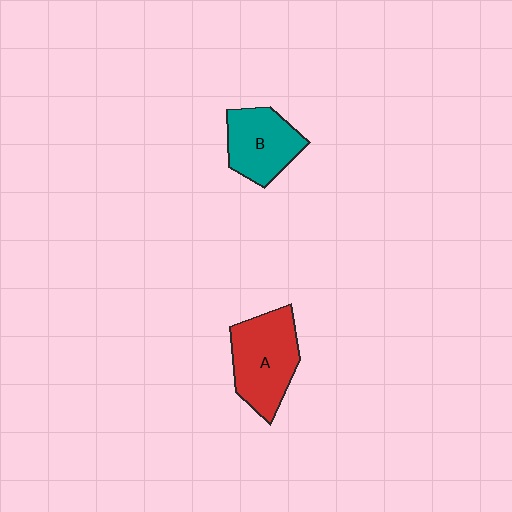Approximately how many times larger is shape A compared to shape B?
Approximately 1.2 times.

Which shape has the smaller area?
Shape B (teal).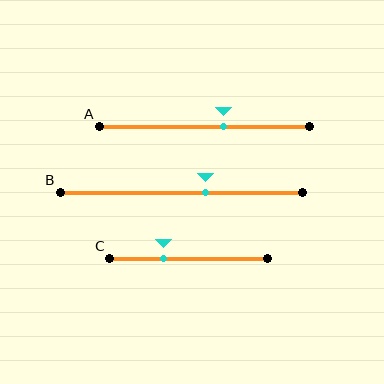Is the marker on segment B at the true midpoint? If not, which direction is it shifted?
No, the marker on segment B is shifted to the right by about 10% of the segment length.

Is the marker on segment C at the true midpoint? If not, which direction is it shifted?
No, the marker on segment C is shifted to the left by about 16% of the segment length.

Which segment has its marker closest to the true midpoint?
Segment A has its marker closest to the true midpoint.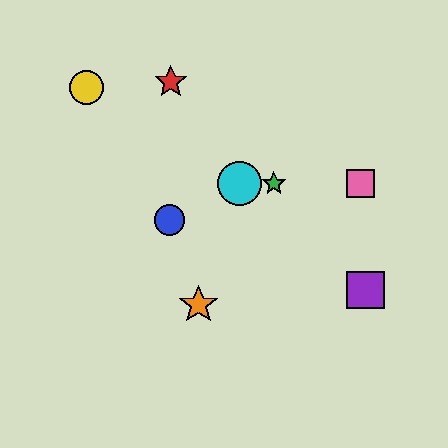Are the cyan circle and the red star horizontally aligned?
No, the cyan circle is at y≈183 and the red star is at y≈82.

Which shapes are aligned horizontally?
The green star, the cyan circle, the pink square are aligned horizontally.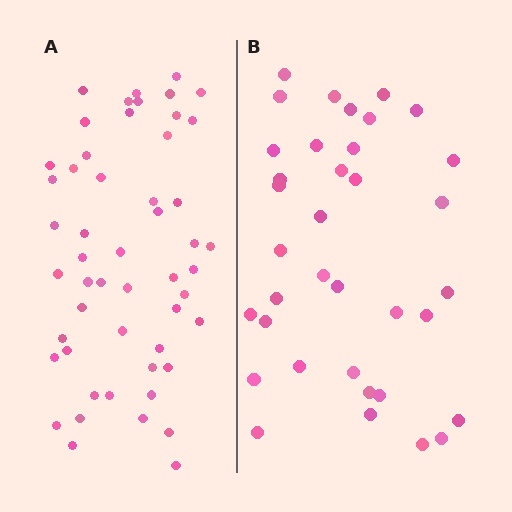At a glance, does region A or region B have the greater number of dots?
Region A (the left region) has more dots.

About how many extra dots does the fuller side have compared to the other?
Region A has approximately 15 more dots than region B.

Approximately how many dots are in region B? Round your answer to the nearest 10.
About 40 dots. (The exact count is 36, which rounds to 40.)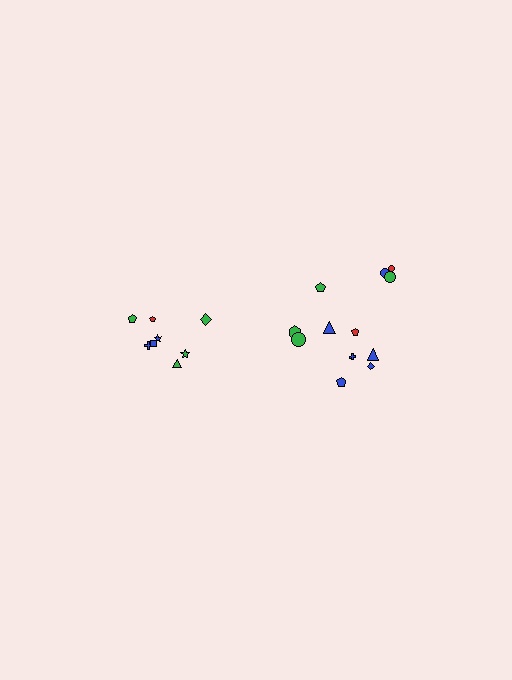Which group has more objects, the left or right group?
The right group.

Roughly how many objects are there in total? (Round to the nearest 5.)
Roughly 20 objects in total.